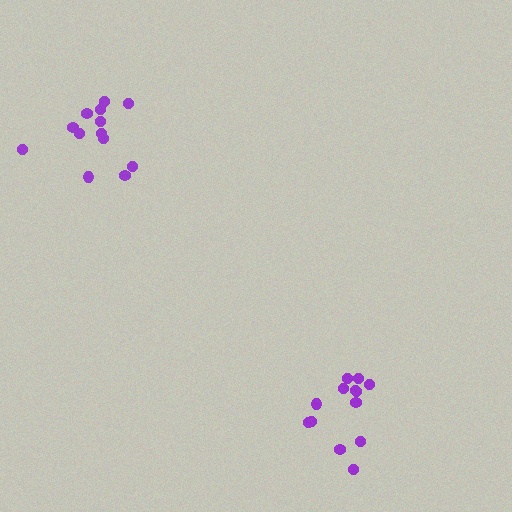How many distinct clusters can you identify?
There are 2 distinct clusters.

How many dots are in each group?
Group 1: 13 dots, Group 2: 13 dots (26 total).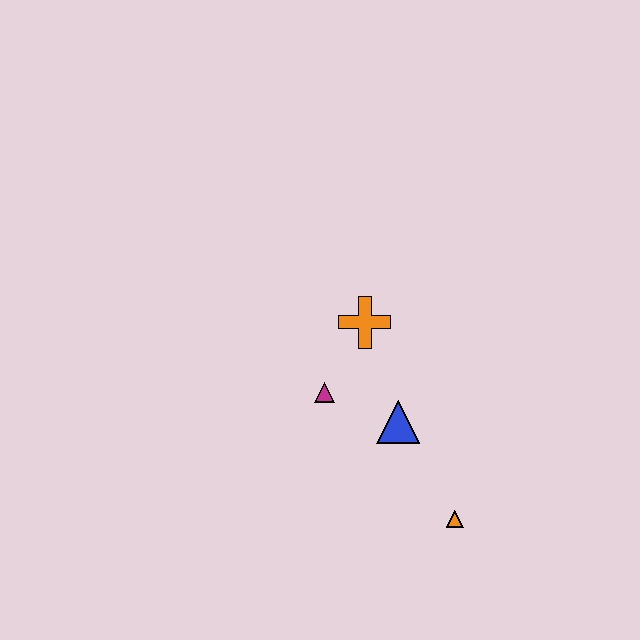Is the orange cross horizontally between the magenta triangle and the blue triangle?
Yes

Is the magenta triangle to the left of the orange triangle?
Yes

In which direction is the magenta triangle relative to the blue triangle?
The magenta triangle is to the left of the blue triangle.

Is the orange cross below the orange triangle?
No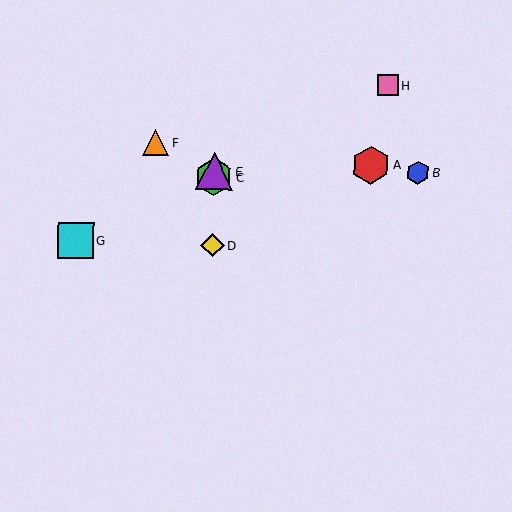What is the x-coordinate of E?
Object E is at x≈214.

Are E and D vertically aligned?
Yes, both are at x≈214.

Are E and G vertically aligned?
No, E is at x≈214 and G is at x≈76.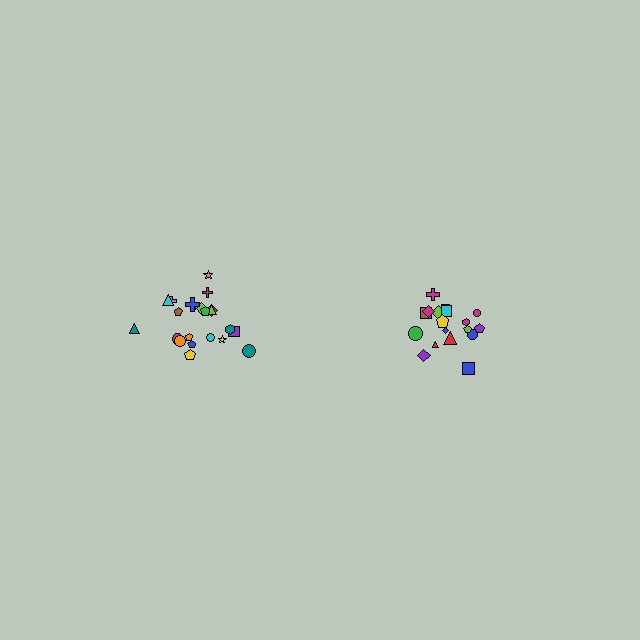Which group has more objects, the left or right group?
The left group.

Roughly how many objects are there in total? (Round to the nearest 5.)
Roughly 40 objects in total.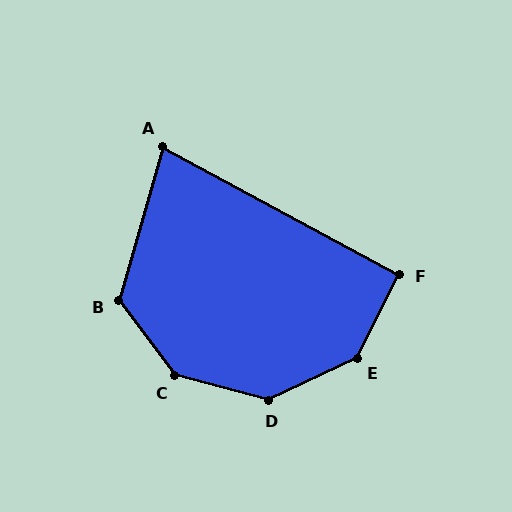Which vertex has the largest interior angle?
C, at approximately 141 degrees.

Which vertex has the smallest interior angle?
A, at approximately 77 degrees.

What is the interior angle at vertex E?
Approximately 141 degrees (obtuse).